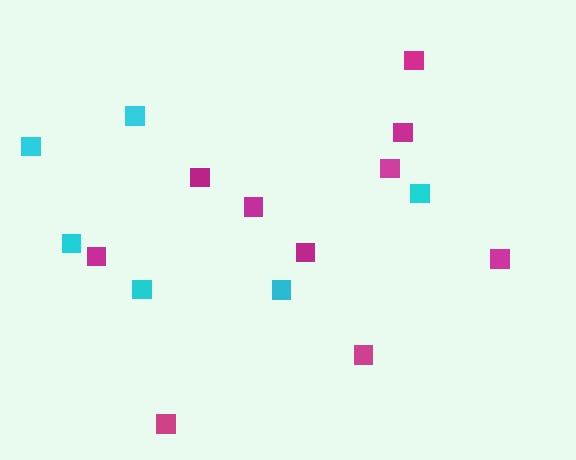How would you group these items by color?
There are 2 groups: one group of magenta squares (10) and one group of cyan squares (6).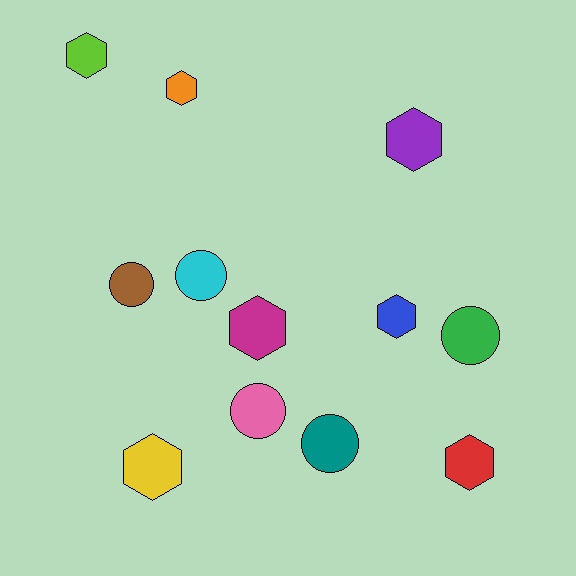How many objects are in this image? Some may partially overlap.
There are 12 objects.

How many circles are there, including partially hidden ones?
There are 5 circles.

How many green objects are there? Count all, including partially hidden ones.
There is 1 green object.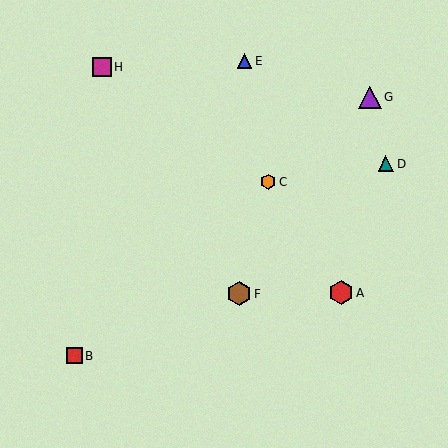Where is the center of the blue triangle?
The center of the blue triangle is at (245, 61).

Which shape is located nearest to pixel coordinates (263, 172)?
The orange hexagon (labeled C) at (268, 182) is nearest to that location.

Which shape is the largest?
The red hexagon (labeled A) is the largest.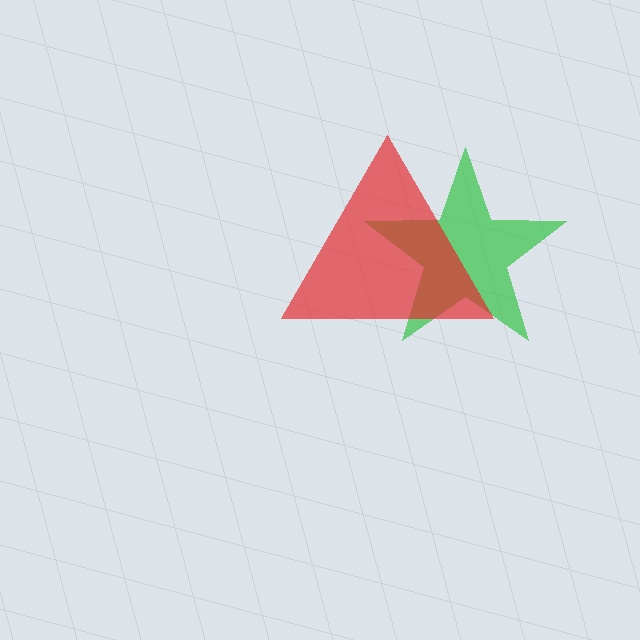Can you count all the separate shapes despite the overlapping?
Yes, there are 2 separate shapes.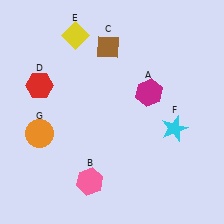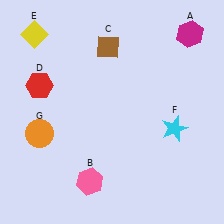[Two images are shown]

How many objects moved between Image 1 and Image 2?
2 objects moved between the two images.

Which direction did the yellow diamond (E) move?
The yellow diamond (E) moved left.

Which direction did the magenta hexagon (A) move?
The magenta hexagon (A) moved up.